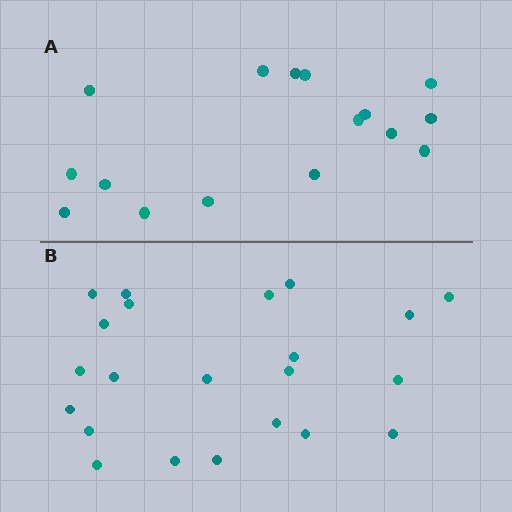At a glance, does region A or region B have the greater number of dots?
Region B (the bottom region) has more dots.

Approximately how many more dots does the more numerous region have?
Region B has about 6 more dots than region A.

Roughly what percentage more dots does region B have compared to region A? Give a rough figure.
About 40% more.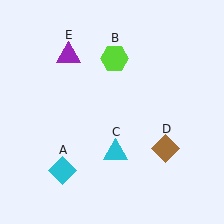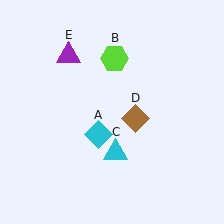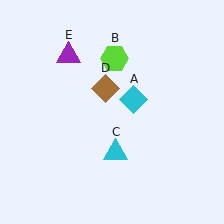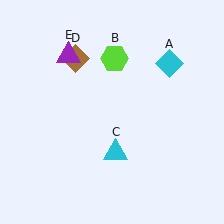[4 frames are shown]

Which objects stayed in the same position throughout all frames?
Lime hexagon (object B) and cyan triangle (object C) and purple triangle (object E) remained stationary.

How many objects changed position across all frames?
2 objects changed position: cyan diamond (object A), brown diamond (object D).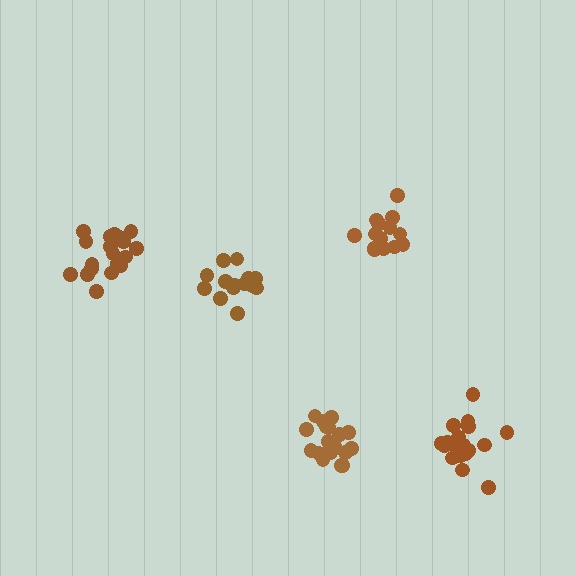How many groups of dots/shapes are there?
There are 5 groups.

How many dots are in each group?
Group 1: 15 dots, Group 2: 14 dots, Group 3: 20 dots, Group 4: 19 dots, Group 5: 19 dots (87 total).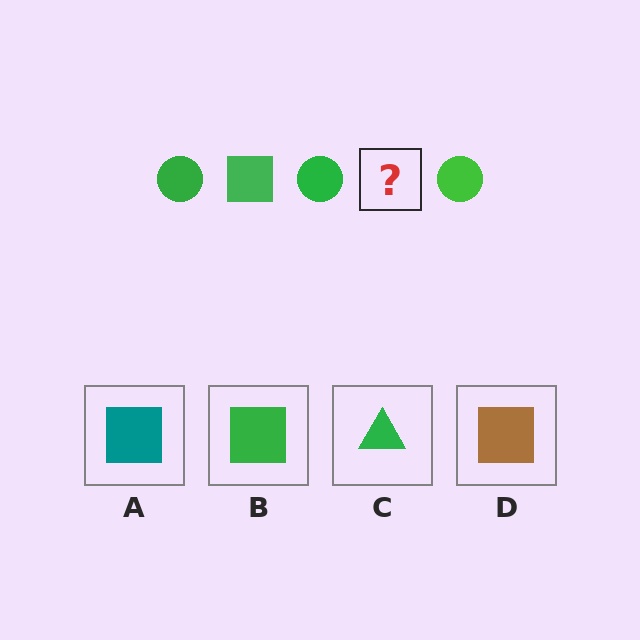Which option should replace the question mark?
Option B.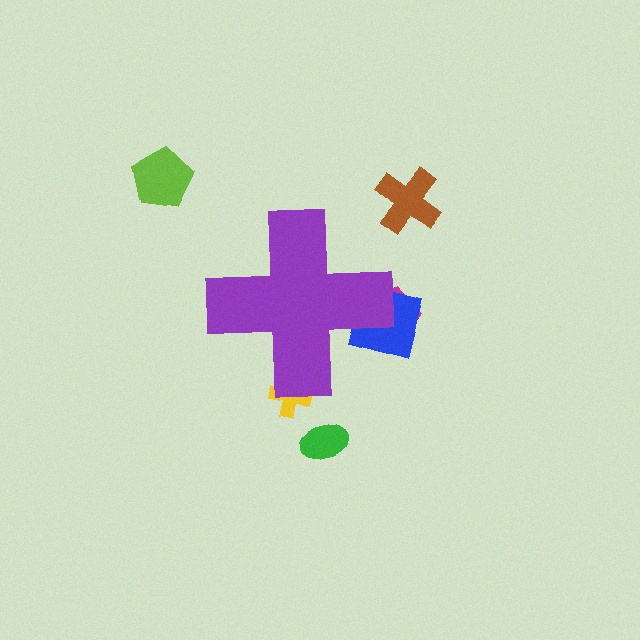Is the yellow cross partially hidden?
Yes, the yellow cross is partially hidden behind the purple cross.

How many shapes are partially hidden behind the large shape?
3 shapes are partially hidden.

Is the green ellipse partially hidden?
No, the green ellipse is fully visible.